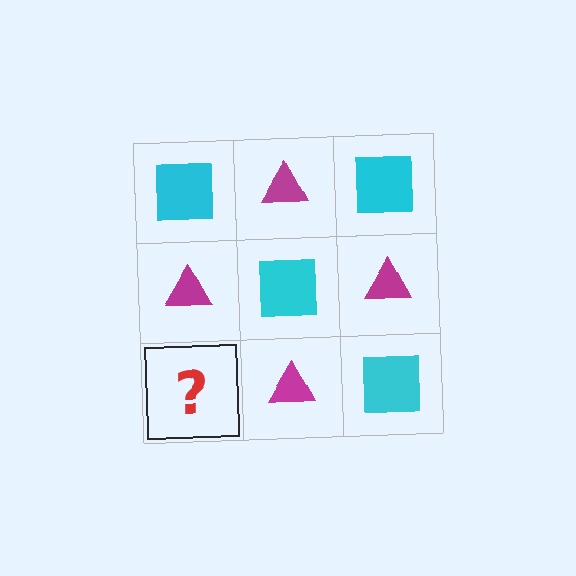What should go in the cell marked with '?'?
The missing cell should contain a cyan square.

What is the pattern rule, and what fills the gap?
The rule is that it alternates cyan square and magenta triangle in a checkerboard pattern. The gap should be filled with a cyan square.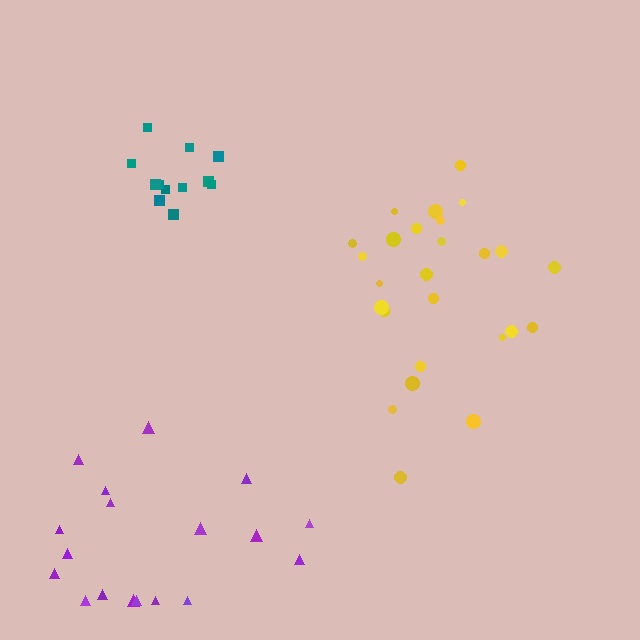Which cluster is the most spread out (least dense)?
Purple.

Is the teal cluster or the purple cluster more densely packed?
Teal.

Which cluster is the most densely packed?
Teal.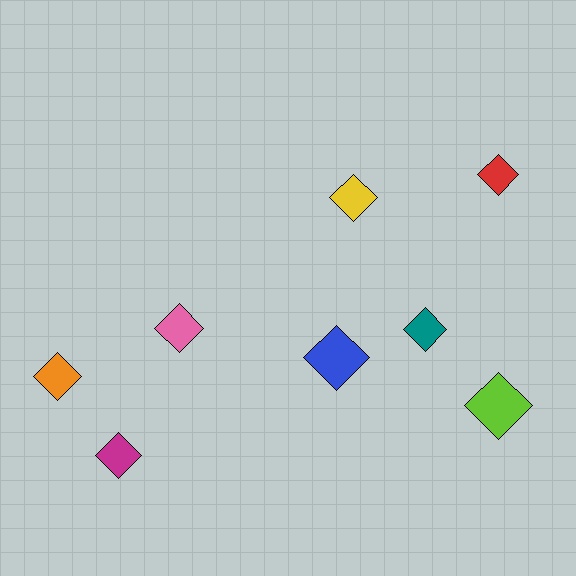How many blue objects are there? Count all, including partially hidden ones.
There is 1 blue object.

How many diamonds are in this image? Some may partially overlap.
There are 8 diamonds.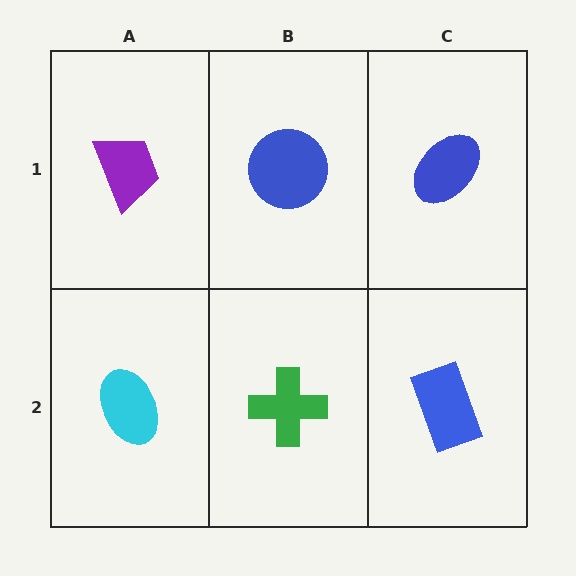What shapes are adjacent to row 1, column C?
A blue rectangle (row 2, column C), a blue circle (row 1, column B).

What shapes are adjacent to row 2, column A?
A purple trapezoid (row 1, column A), a green cross (row 2, column B).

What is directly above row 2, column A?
A purple trapezoid.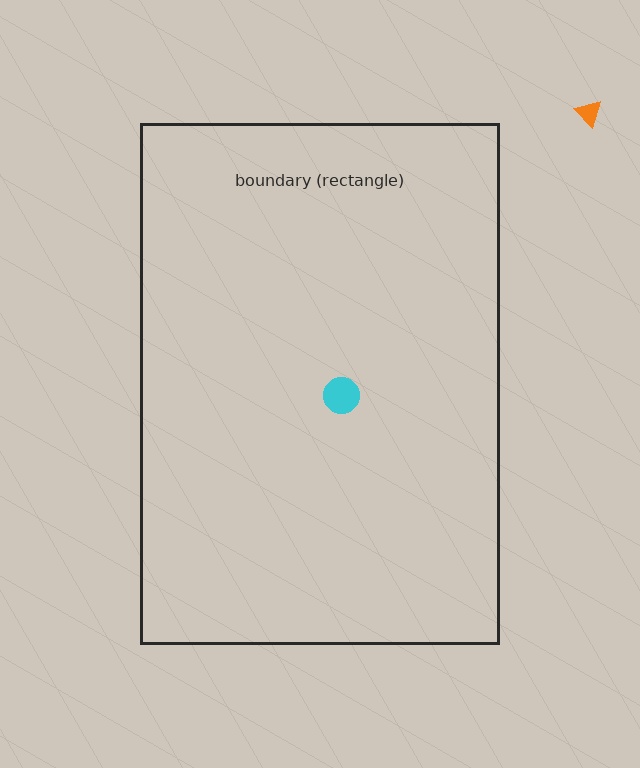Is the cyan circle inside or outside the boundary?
Inside.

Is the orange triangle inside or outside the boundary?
Outside.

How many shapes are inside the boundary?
1 inside, 1 outside.